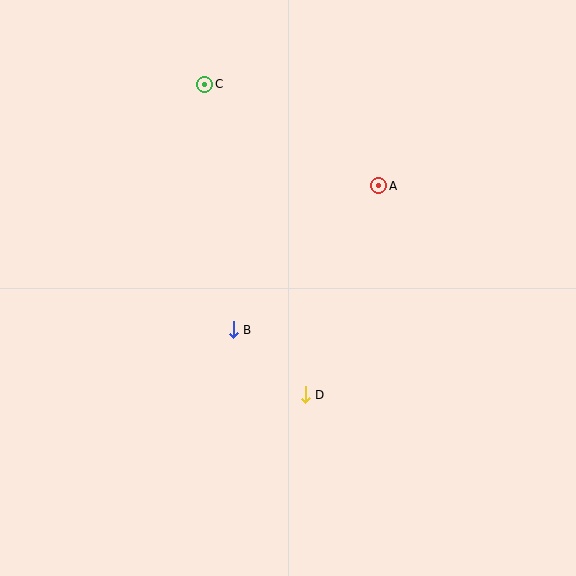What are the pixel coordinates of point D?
Point D is at (305, 395).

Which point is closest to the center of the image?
Point B at (233, 330) is closest to the center.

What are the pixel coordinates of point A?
Point A is at (379, 186).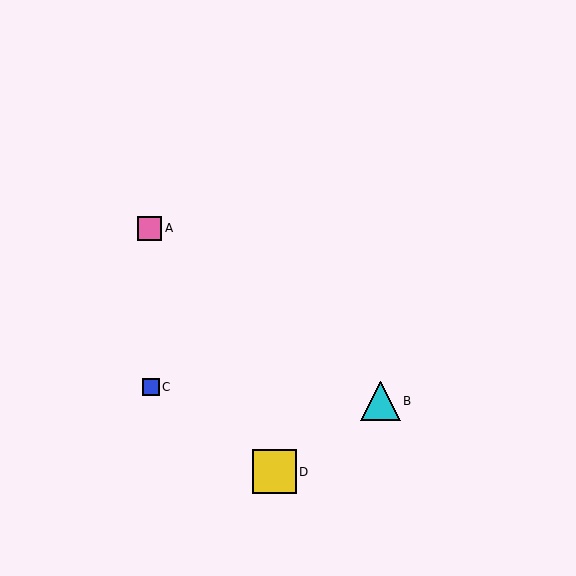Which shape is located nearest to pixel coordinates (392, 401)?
The cyan triangle (labeled B) at (380, 401) is nearest to that location.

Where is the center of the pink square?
The center of the pink square is at (149, 228).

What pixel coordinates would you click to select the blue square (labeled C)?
Click at (151, 387) to select the blue square C.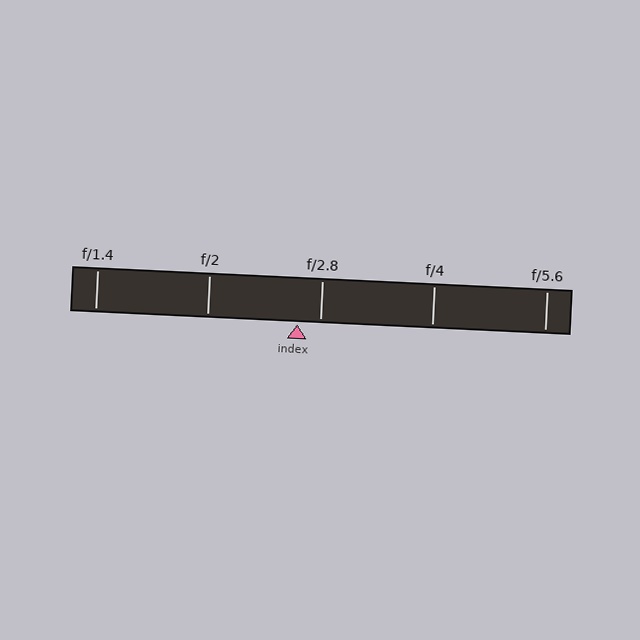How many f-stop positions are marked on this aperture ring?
There are 5 f-stop positions marked.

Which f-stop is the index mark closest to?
The index mark is closest to f/2.8.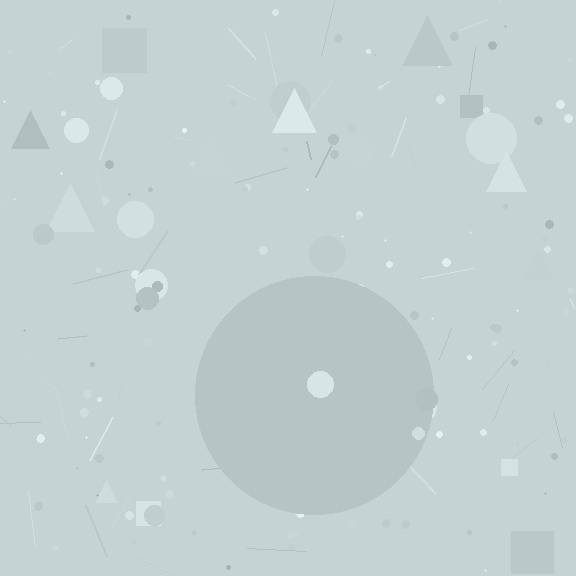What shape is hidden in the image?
A circle is hidden in the image.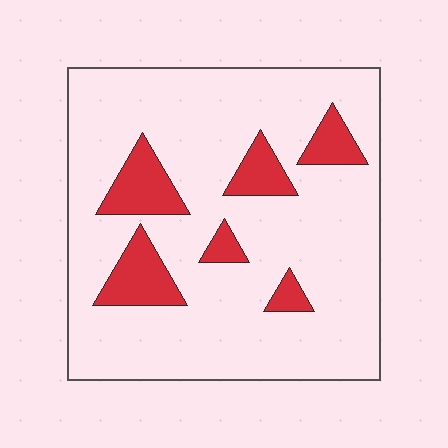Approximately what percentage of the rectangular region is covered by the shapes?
Approximately 15%.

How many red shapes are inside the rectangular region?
6.